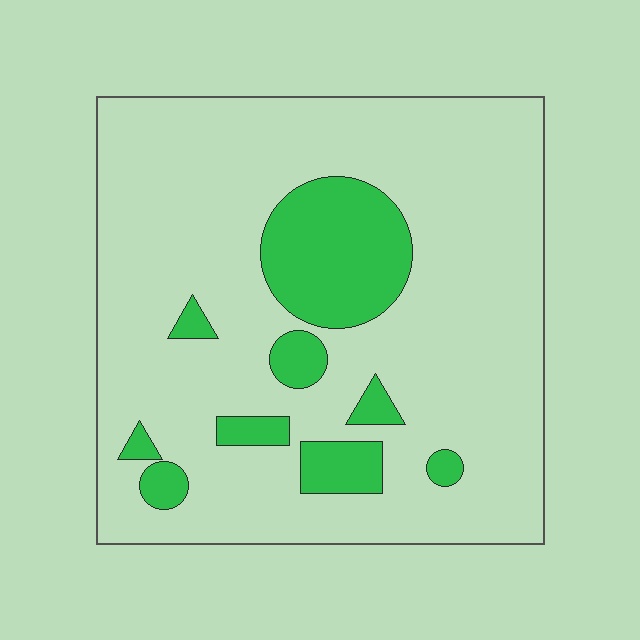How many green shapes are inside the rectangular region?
9.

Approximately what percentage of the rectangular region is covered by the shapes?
Approximately 15%.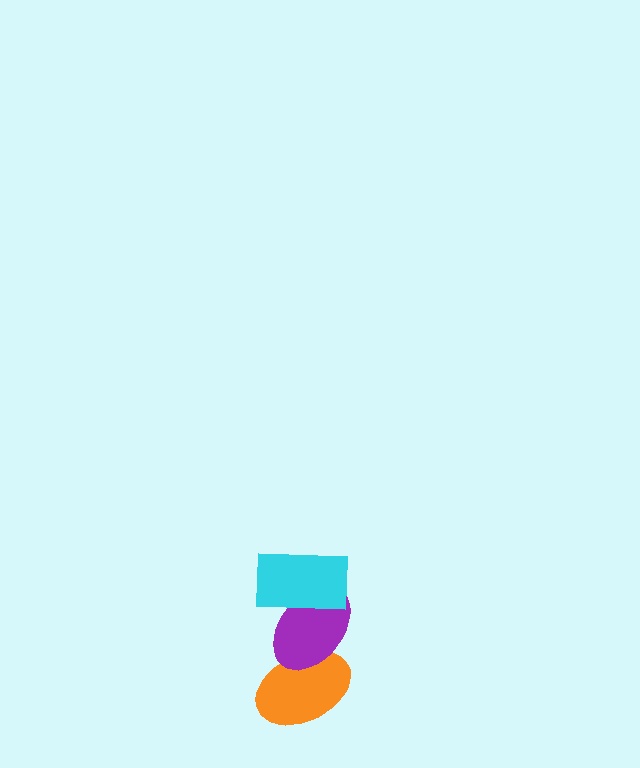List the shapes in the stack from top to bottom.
From top to bottom: the cyan rectangle, the purple ellipse, the orange ellipse.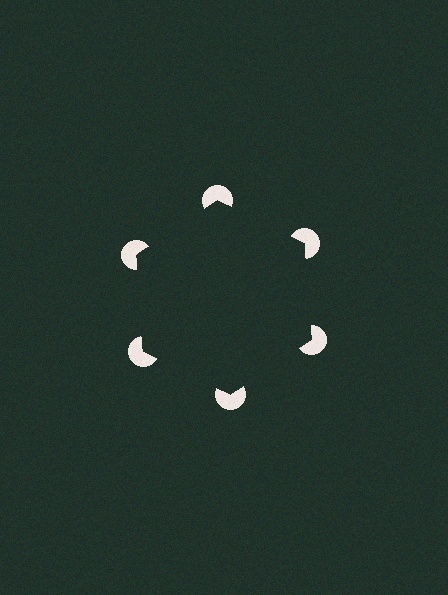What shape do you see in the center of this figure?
An illusory hexagon — its edges are inferred from the aligned wedge cuts in the pac-man discs, not physically drawn.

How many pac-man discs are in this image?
There are 6 — one at each vertex of the illusory hexagon.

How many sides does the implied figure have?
6 sides.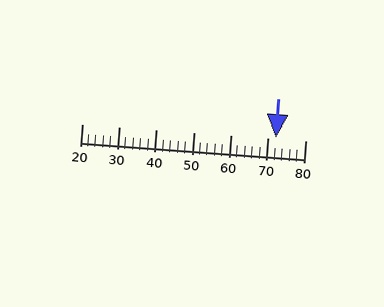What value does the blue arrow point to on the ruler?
The blue arrow points to approximately 72.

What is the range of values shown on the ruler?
The ruler shows values from 20 to 80.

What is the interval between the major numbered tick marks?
The major tick marks are spaced 10 units apart.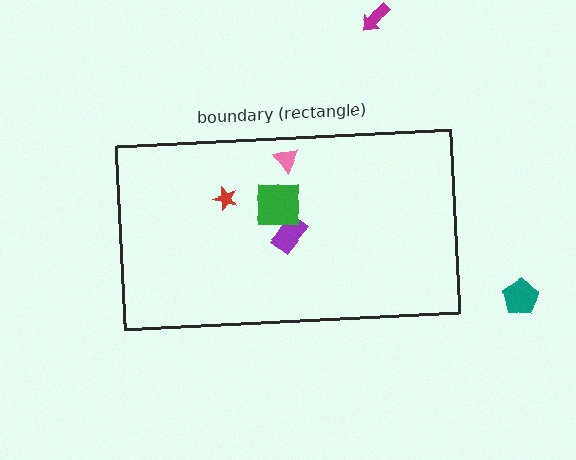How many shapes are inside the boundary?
4 inside, 2 outside.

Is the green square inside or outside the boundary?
Inside.